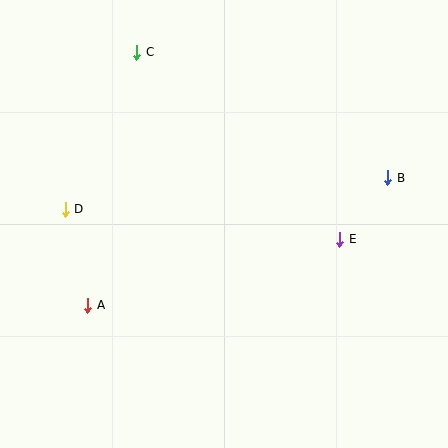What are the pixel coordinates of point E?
Point E is at (340, 239).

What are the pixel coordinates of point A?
Point A is at (88, 305).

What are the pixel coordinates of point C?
Point C is at (137, 52).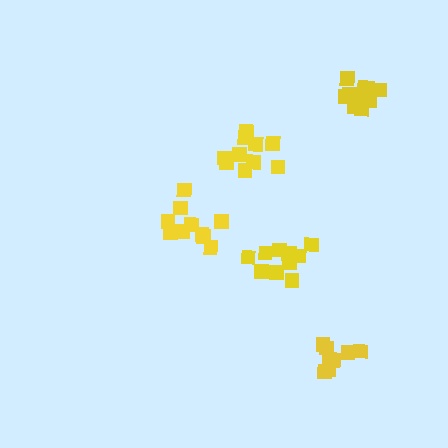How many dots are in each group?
Group 1: 11 dots, Group 2: 8 dots, Group 3: 10 dots, Group 4: 10 dots, Group 5: 10 dots (49 total).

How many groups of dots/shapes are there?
There are 5 groups.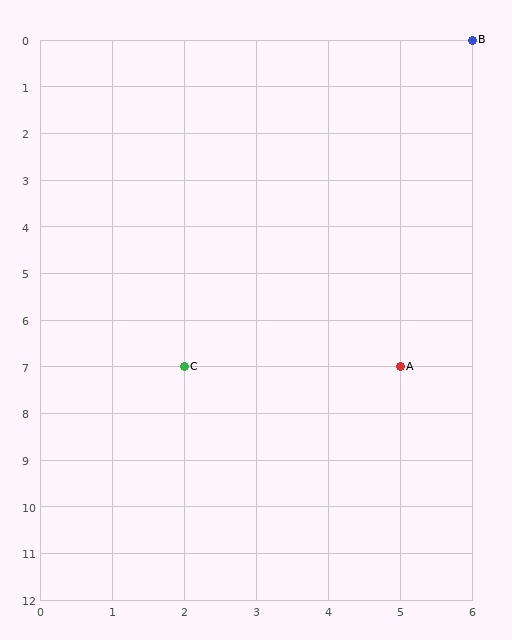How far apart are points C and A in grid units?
Points C and A are 3 columns apart.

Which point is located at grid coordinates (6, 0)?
Point B is at (6, 0).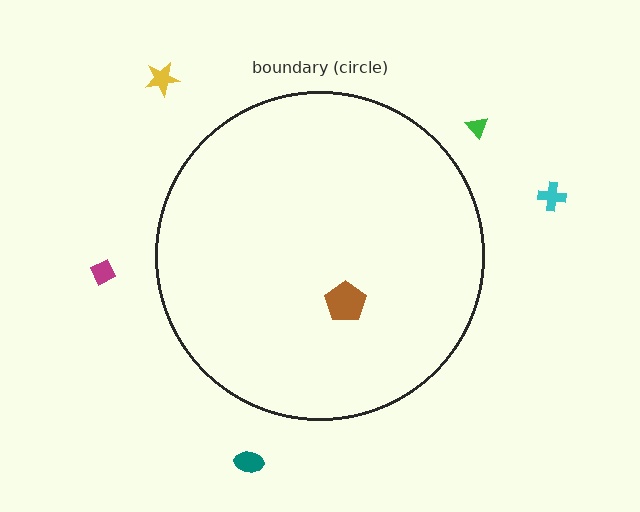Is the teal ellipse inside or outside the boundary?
Outside.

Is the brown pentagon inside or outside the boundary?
Inside.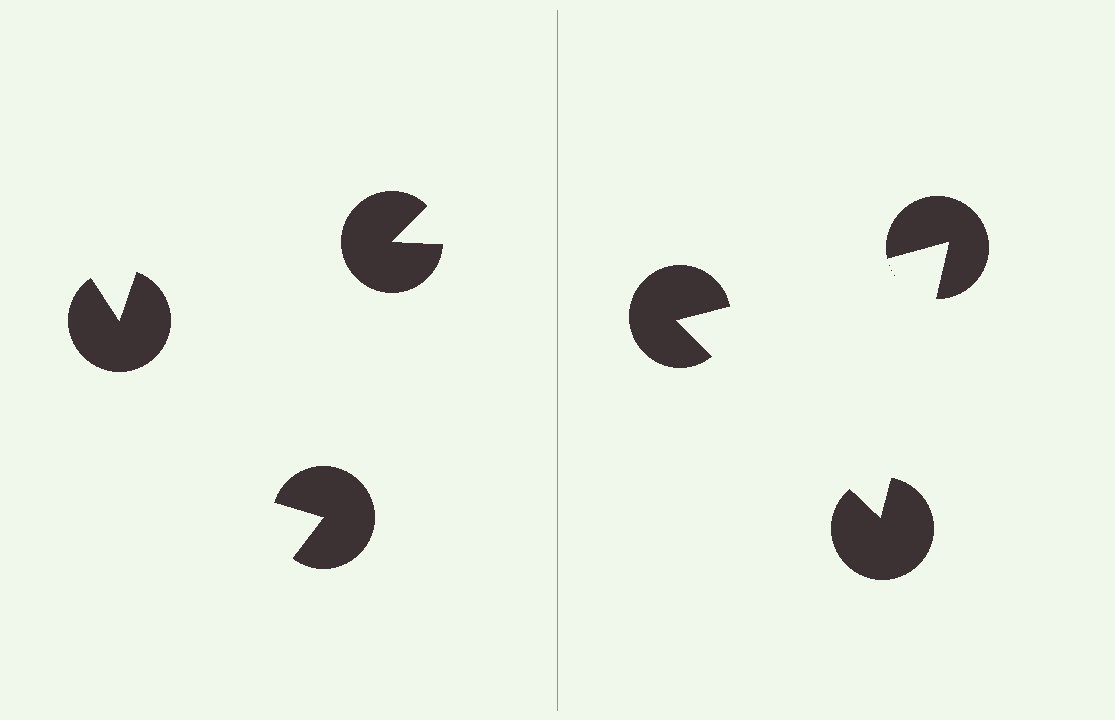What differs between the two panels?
The pac-man discs are positioned identically on both sides; only the wedge orientations differ. On the right they align to a triangle; on the left they are misaligned.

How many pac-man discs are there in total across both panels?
6 — 3 on each side.